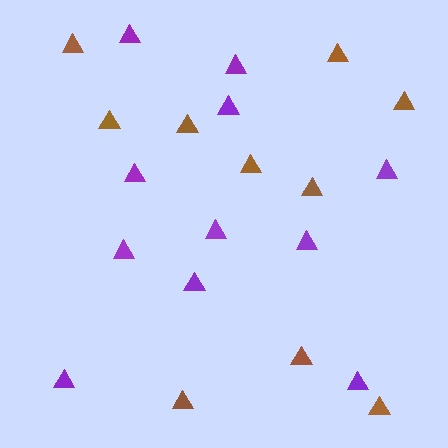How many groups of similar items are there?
There are 2 groups: one group of brown triangles (10) and one group of purple triangles (11).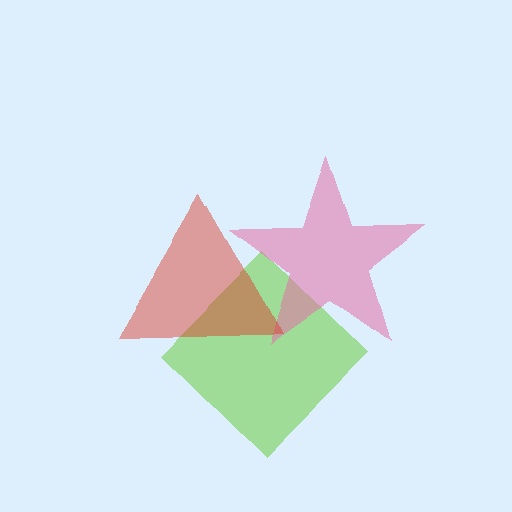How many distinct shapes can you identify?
There are 3 distinct shapes: a lime diamond, a pink star, a red triangle.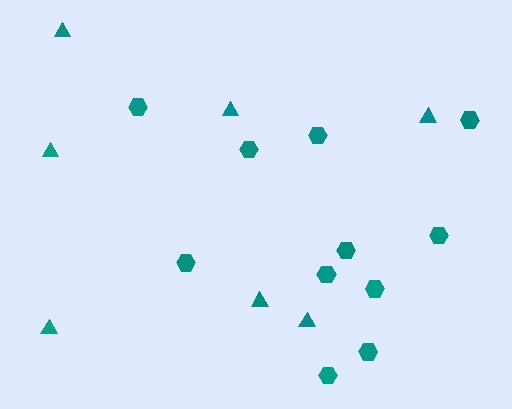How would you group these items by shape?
There are 2 groups: one group of hexagons (11) and one group of triangles (7).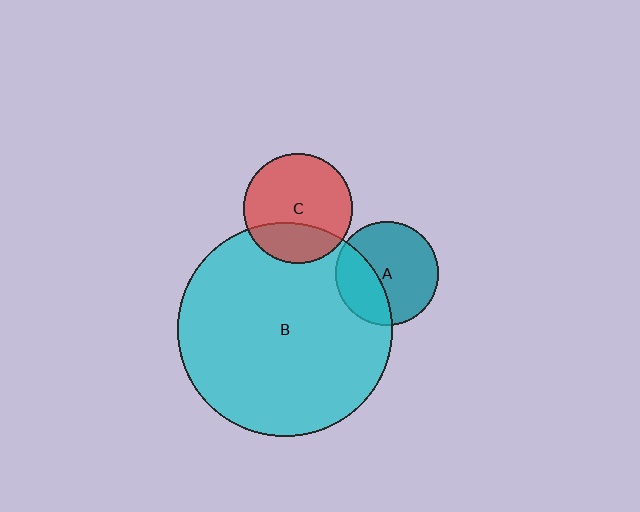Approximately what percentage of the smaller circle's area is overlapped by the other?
Approximately 30%.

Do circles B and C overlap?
Yes.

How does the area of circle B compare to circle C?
Approximately 3.8 times.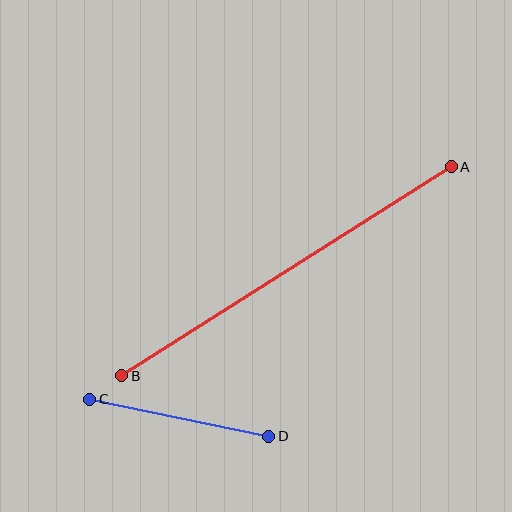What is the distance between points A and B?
The distance is approximately 390 pixels.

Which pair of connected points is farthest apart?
Points A and B are farthest apart.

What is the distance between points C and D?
The distance is approximately 183 pixels.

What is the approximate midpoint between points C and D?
The midpoint is at approximately (179, 418) pixels.